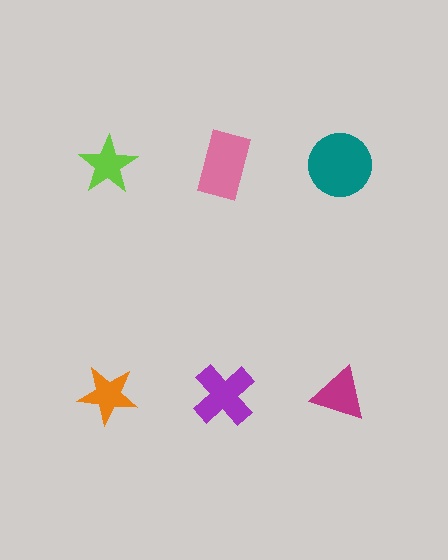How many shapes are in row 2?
3 shapes.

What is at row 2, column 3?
A magenta triangle.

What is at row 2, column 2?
A purple cross.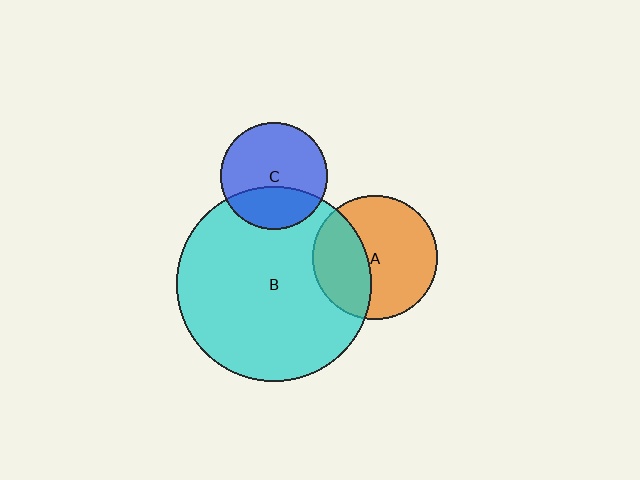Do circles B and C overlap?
Yes.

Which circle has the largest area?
Circle B (cyan).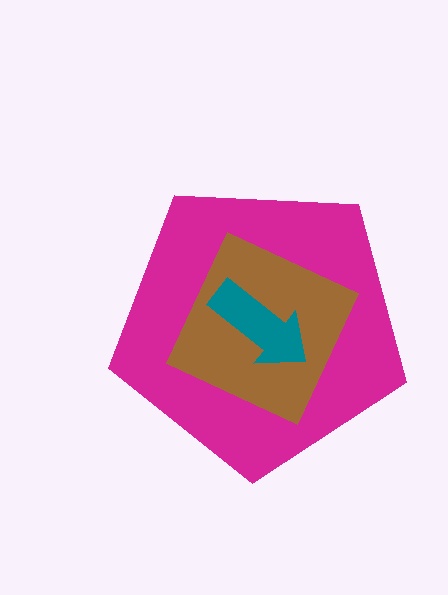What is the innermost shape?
The teal arrow.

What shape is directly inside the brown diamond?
The teal arrow.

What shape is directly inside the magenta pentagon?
The brown diamond.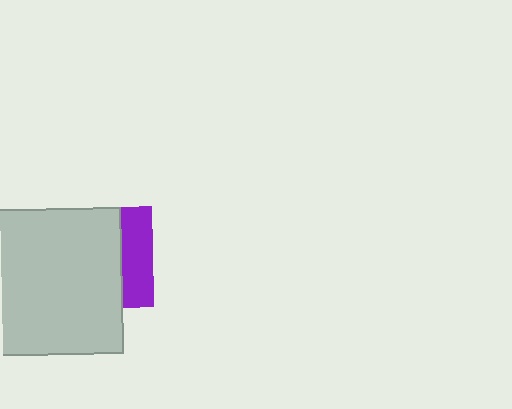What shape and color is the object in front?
The object in front is a light gray square.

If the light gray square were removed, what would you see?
You would see the complete purple square.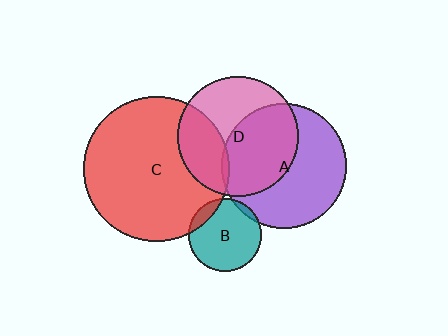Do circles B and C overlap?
Yes.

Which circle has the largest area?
Circle C (red).